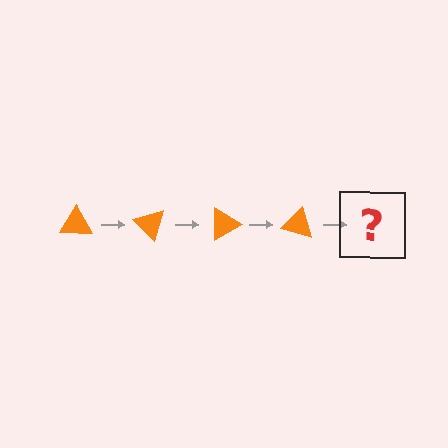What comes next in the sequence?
The next element should be an orange triangle rotated 180 degrees.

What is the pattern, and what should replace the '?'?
The pattern is that the triangle rotates 45 degrees each step. The '?' should be an orange triangle rotated 180 degrees.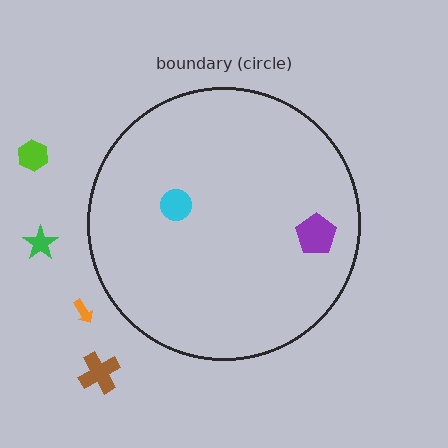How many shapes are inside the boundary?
2 inside, 4 outside.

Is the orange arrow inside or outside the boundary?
Outside.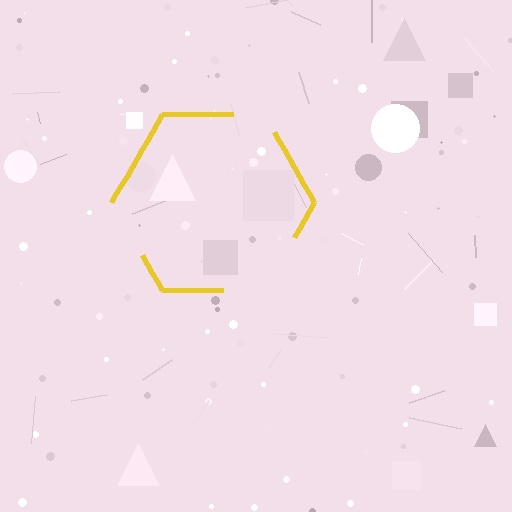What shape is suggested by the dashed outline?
The dashed outline suggests a hexagon.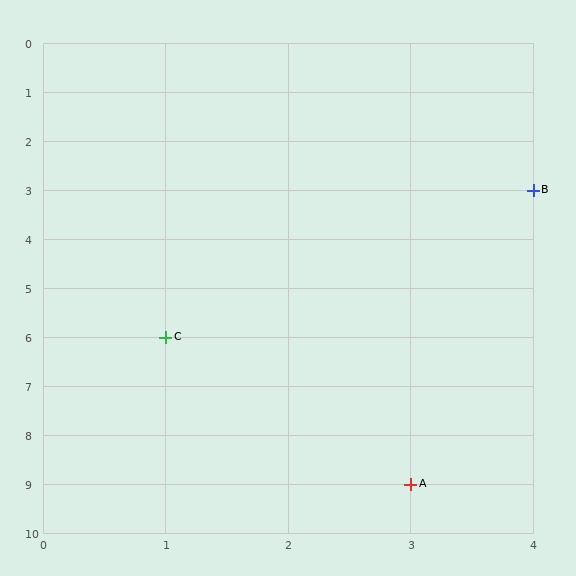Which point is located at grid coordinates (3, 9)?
Point A is at (3, 9).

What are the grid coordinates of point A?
Point A is at grid coordinates (3, 9).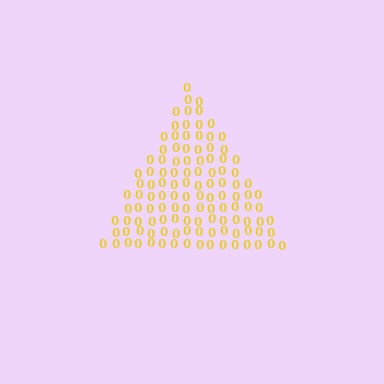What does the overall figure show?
The overall figure shows a triangle.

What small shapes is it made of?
It is made of small digit 0's.